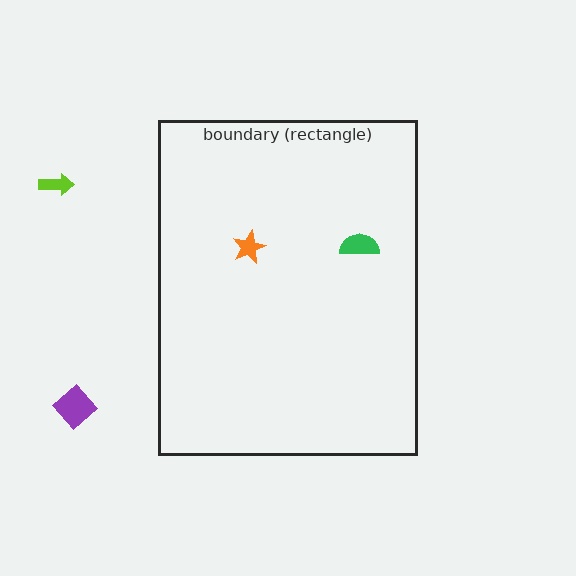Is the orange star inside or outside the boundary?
Inside.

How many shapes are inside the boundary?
2 inside, 2 outside.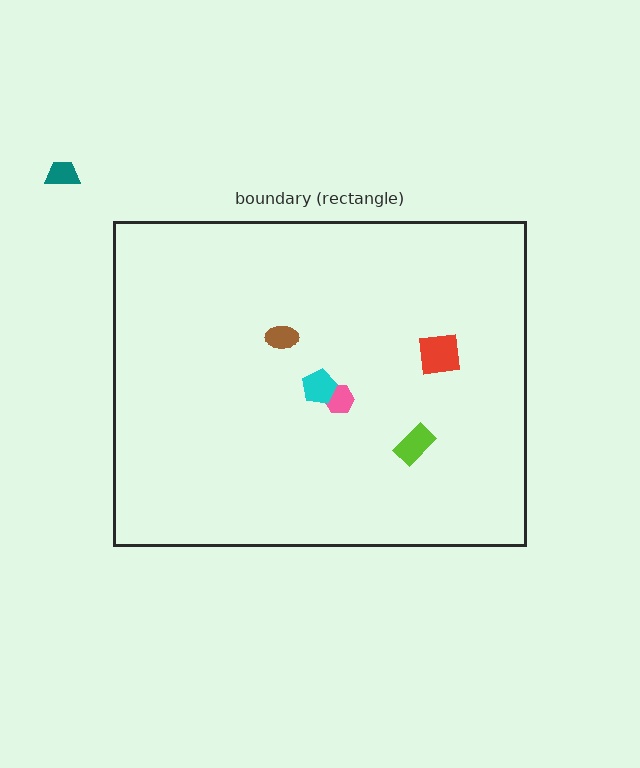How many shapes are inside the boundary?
5 inside, 1 outside.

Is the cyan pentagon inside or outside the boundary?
Inside.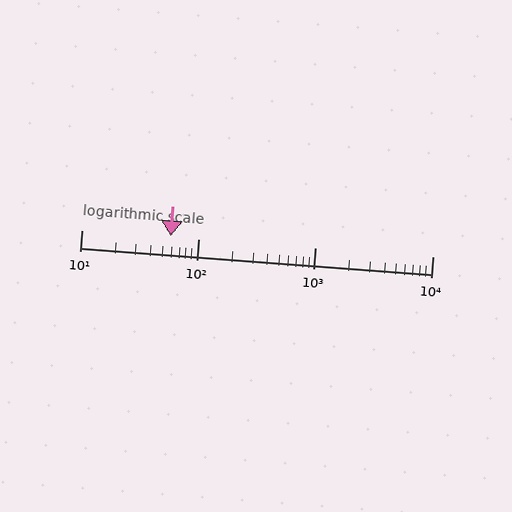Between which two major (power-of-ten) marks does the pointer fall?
The pointer is between 10 and 100.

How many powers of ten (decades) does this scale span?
The scale spans 3 decades, from 10 to 10000.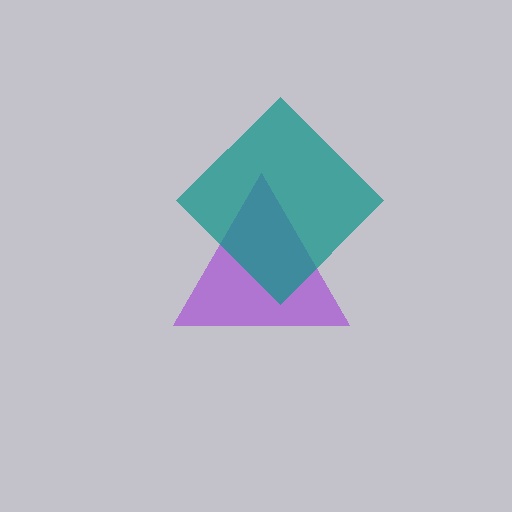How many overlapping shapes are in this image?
There are 2 overlapping shapes in the image.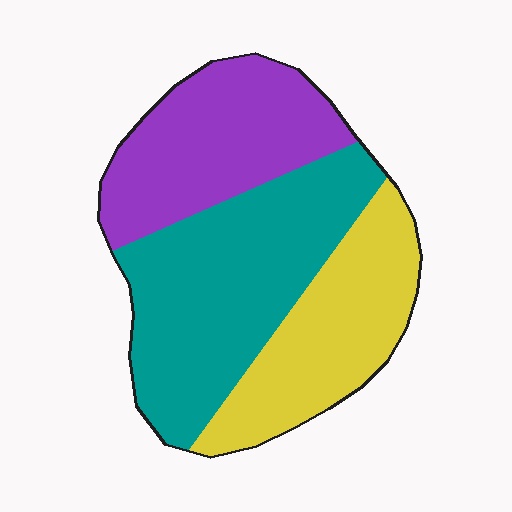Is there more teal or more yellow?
Teal.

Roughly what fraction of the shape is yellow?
Yellow takes up about one quarter (1/4) of the shape.